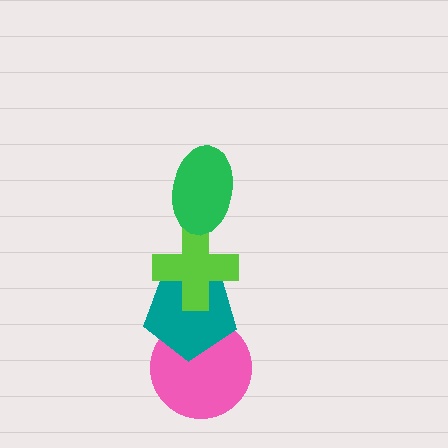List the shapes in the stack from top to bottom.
From top to bottom: the green ellipse, the lime cross, the teal pentagon, the pink circle.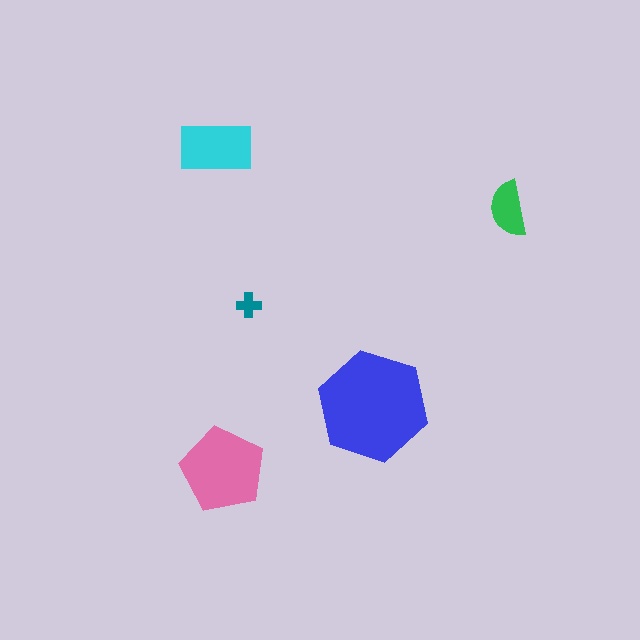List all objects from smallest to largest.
The teal cross, the green semicircle, the cyan rectangle, the pink pentagon, the blue hexagon.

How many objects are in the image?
There are 5 objects in the image.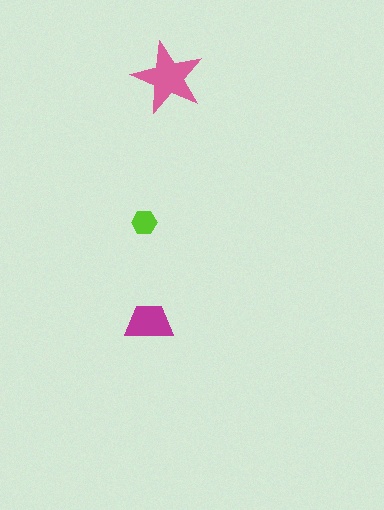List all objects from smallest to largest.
The lime hexagon, the magenta trapezoid, the pink star.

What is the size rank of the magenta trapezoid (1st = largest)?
2nd.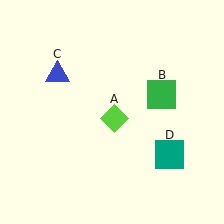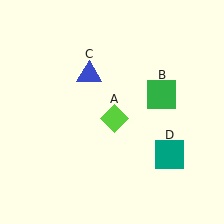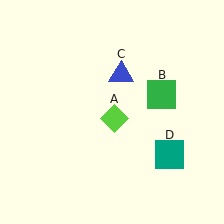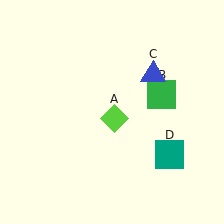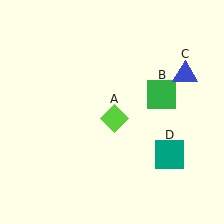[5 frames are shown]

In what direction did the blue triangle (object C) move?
The blue triangle (object C) moved right.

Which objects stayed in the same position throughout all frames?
Lime diamond (object A) and green square (object B) and teal square (object D) remained stationary.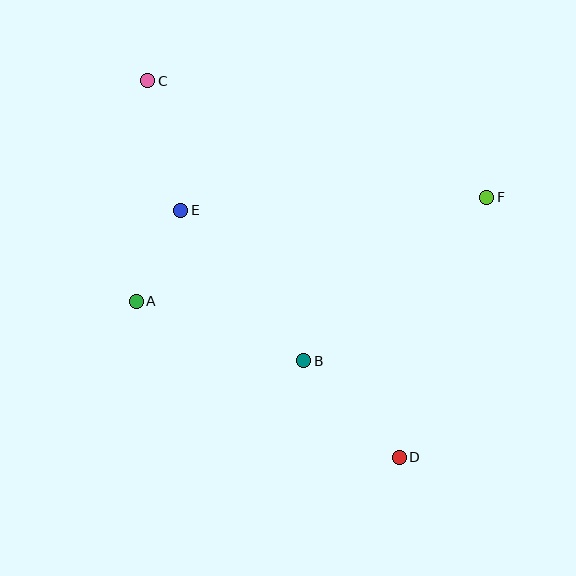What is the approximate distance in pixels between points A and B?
The distance between A and B is approximately 178 pixels.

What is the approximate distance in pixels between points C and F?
The distance between C and F is approximately 358 pixels.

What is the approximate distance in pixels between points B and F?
The distance between B and F is approximately 245 pixels.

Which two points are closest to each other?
Points A and E are closest to each other.